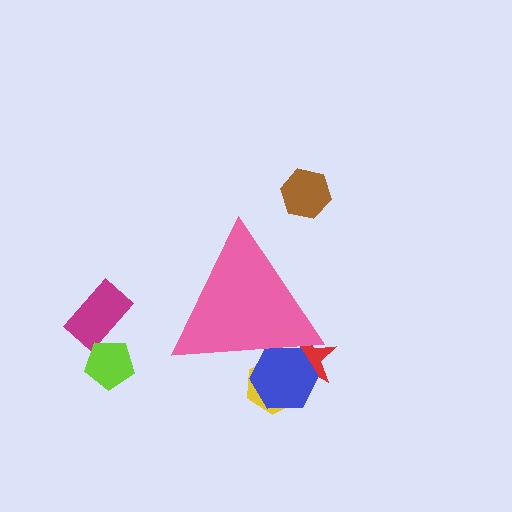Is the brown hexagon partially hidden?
No, the brown hexagon is fully visible.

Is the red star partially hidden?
Yes, the red star is partially hidden behind the pink triangle.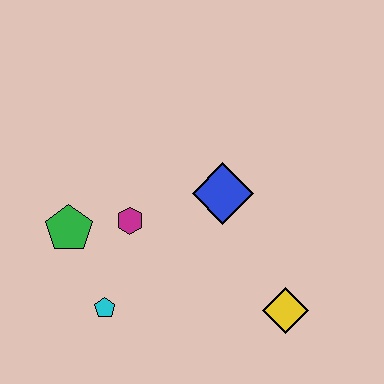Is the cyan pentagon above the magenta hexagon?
No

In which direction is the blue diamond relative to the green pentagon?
The blue diamond is to the right of the green pentagon.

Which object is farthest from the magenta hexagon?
The yellow diamond is farthest from the magenta hexagon.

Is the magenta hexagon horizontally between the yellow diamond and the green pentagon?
Yes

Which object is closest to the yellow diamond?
The blue diamond is closest to the yellow diamond.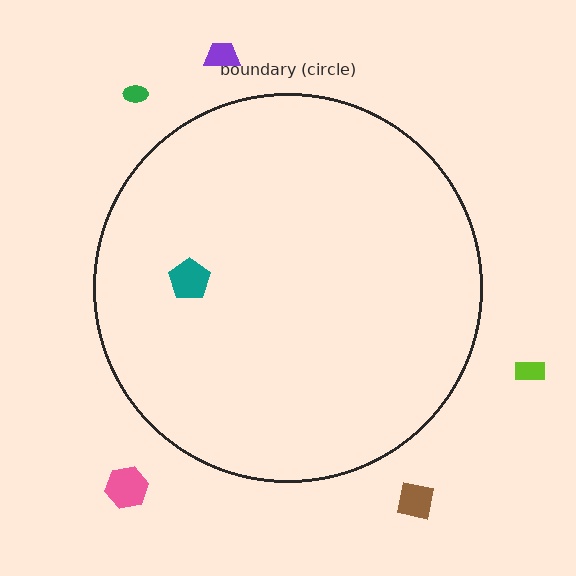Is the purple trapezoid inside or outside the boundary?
Outside.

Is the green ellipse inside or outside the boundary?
Outside.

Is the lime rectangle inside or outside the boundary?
Outside.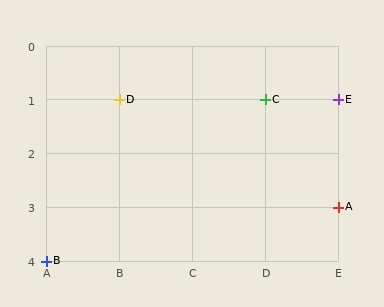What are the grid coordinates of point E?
Point E is at grid coordinates (E, 1).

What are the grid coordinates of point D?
Point D is at grid coordinates (B, 1).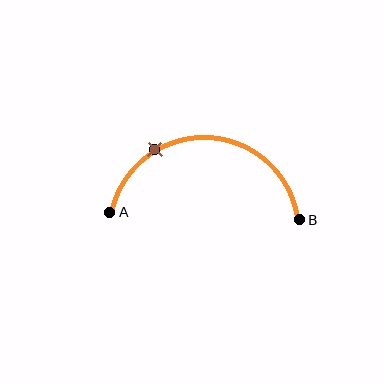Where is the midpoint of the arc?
The arc midpoint is the point on the curve farthest from the straight line joining A and B. It sits above that line.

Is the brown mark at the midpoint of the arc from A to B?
No. The brown mark lies on the arc but is closer to endpoint A. The arc midpoint would be at the point on the curve equidistant along the arc from both A and B.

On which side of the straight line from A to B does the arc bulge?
The arc bulges above the straight line connecting A and B.